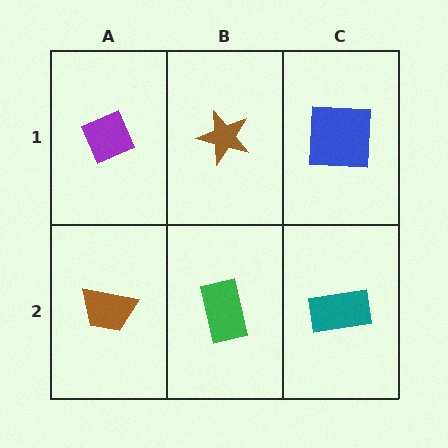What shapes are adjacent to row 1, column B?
A green rectangle (row 2, column B), a purple diamond (row 1, column A), a blue square (row 1, column C).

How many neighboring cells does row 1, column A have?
2.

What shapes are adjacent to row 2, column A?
A purple diamond (row 1, column A), a green rectangle (row 2, column B).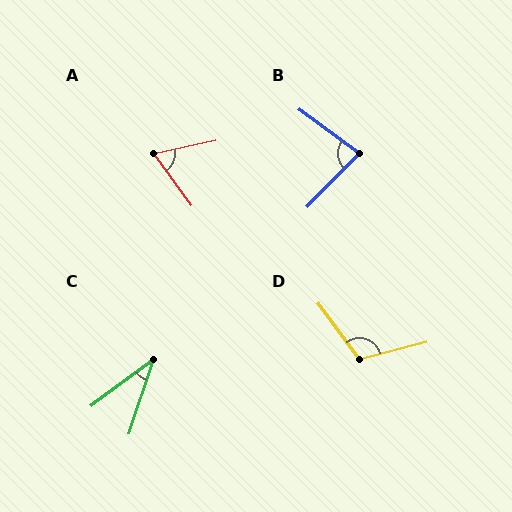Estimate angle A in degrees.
Approximately 66 degrees.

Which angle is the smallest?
C, at approximately 35 degrees.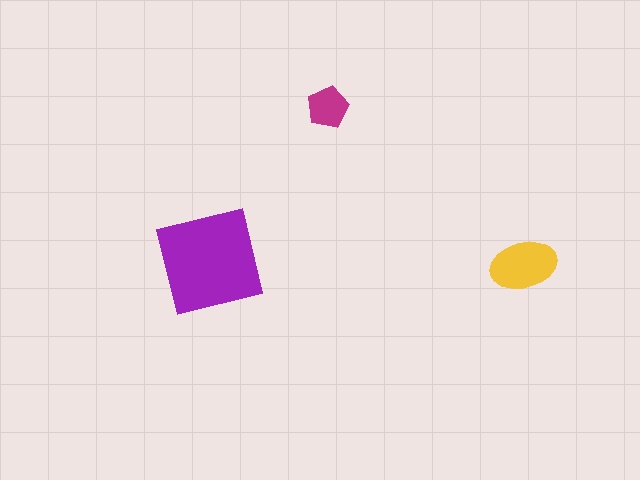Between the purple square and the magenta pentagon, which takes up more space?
The purple square.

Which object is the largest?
The purple square.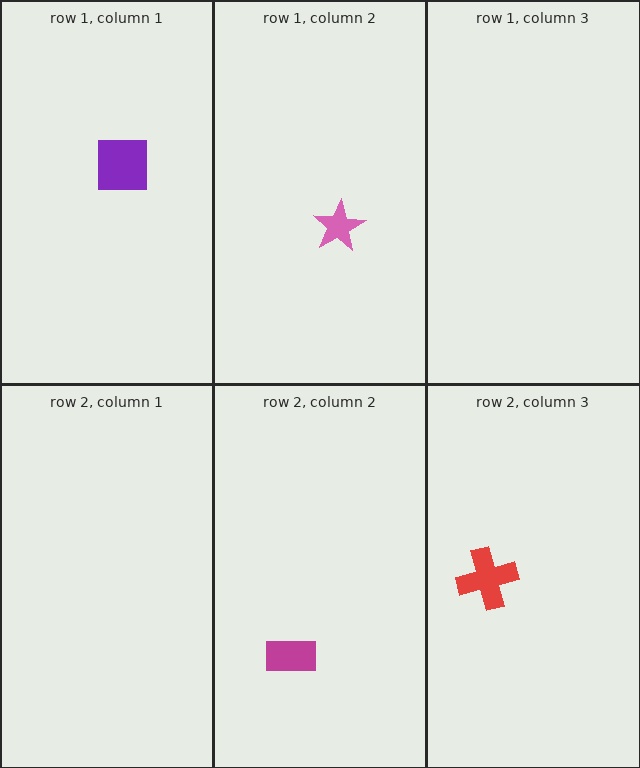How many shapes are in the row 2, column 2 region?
1.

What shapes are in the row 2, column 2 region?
The magenta rectangle.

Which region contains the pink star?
The row 1, column 2 region.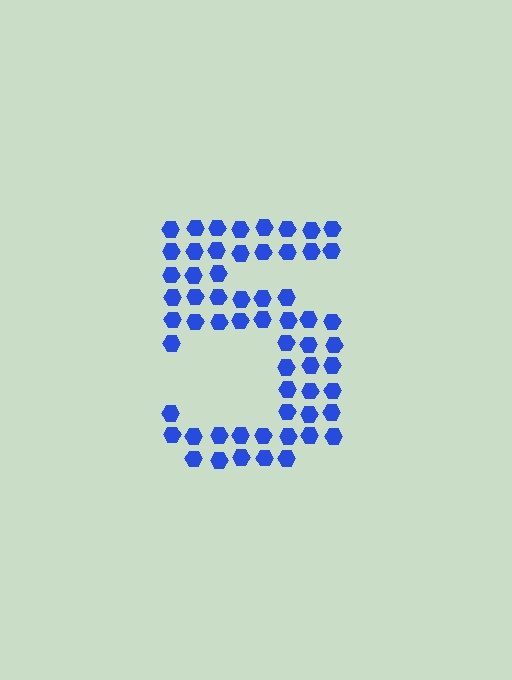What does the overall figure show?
The overall figure shows the digit 5.